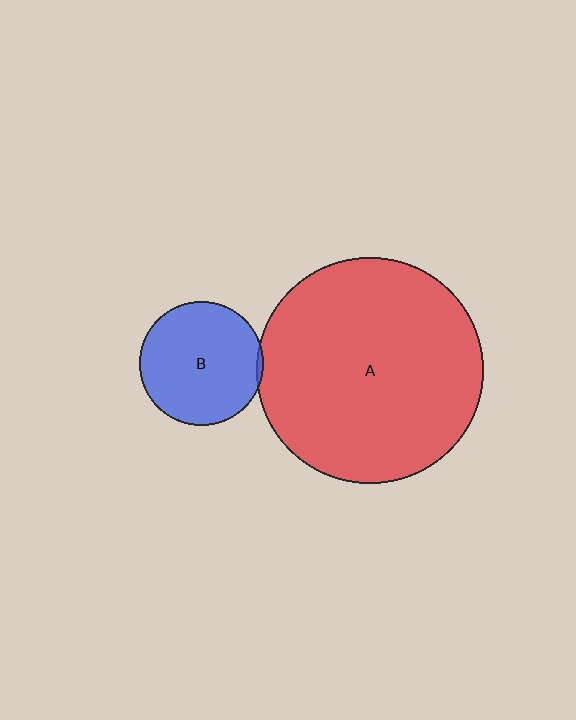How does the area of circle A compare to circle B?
Approximately 3.4 times.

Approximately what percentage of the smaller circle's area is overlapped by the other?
Approximately 5%.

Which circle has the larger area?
Circle A (red).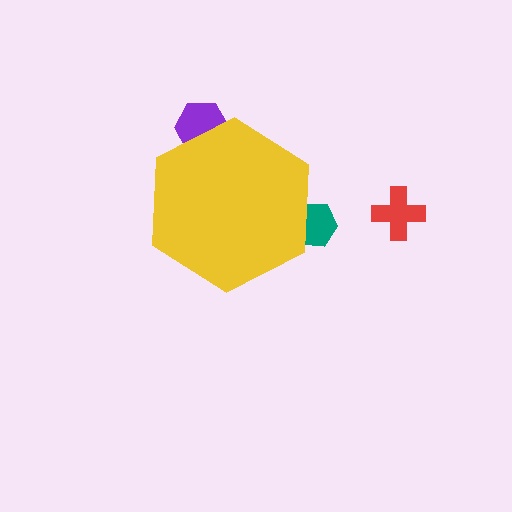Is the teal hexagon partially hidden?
Yes, the teal hexagon is partially hidden behind the yellow hexagon.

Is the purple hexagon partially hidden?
Yes, the purple hexagon is partially hidden behind the yellow hexagon.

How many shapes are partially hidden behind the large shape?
2 shapes are partially hidden.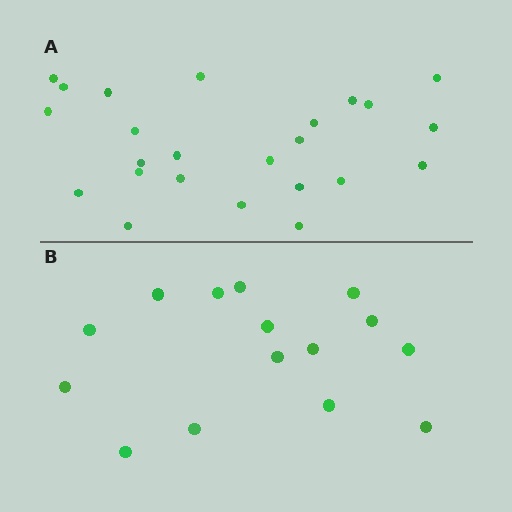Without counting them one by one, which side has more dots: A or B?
Region A (the top region) has more dots.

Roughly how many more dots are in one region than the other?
Region A has roughly 8 or so more dots than region B.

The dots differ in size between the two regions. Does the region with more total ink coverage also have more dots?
No. Region B has more total ink coverage because its dots are larger, but region A actually contains more individual dots. Total area can be misleading — the number of items is what matters here.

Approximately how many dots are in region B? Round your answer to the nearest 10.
About 20 dots. (The exact count is 15, which rounds to 20.)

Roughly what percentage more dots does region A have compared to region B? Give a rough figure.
About 60% more.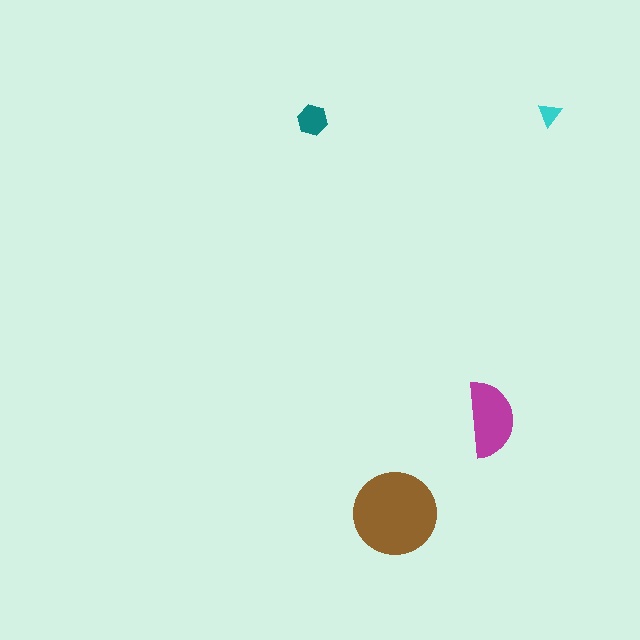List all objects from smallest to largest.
The cyan triangle, the teal hexagon, the magenta semicircle, the brown circle.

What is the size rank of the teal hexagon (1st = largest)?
3rd.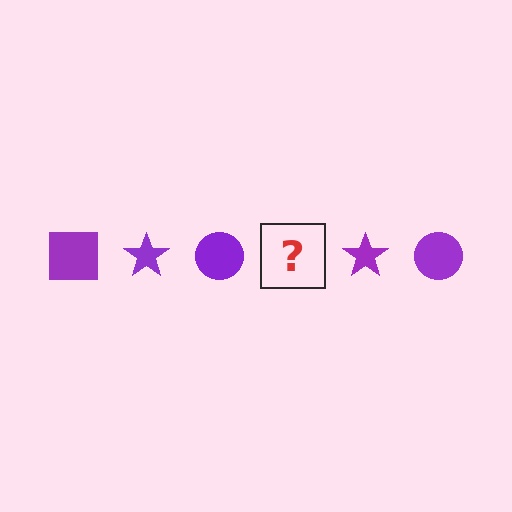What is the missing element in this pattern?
The missing element is a purple square.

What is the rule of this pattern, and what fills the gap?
The rule is that the pattern cycles through square, star, circle shapes in purple. The gap should be filled with a purple square.